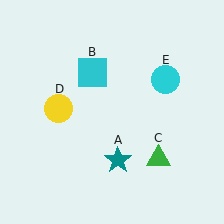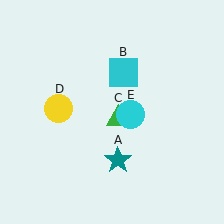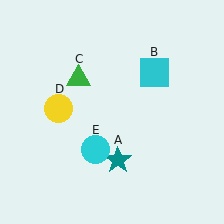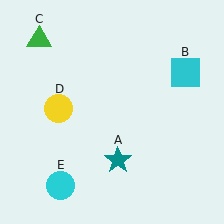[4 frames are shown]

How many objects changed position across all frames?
3 objects changed position: cyan square (object B), green triangle (object C), cyan circle (object E).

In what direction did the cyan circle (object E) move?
The cyan circle (object E) moved down and to the left.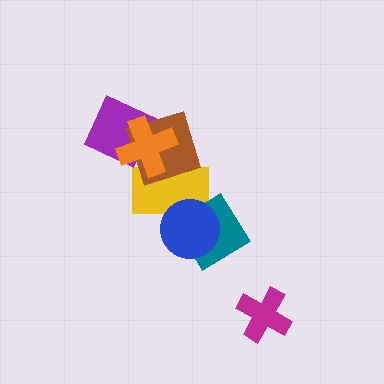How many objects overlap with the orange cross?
3 objects overlap with the orange cross.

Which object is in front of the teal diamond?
The blue circle is in front of the teal diamond.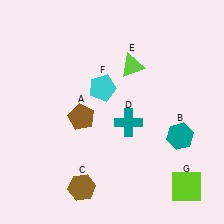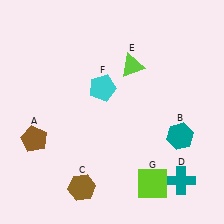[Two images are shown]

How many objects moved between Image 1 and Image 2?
3 objects moved between the two images.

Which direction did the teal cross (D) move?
The teal cross (D) moved down.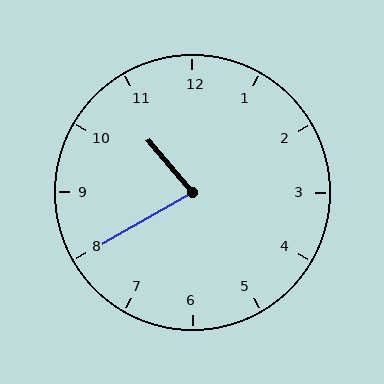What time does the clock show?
10:40.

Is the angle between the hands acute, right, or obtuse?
It is acute.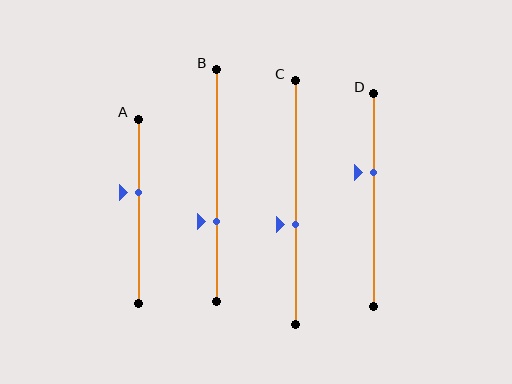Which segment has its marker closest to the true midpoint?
Segment C has its marker closest to the true midpoint.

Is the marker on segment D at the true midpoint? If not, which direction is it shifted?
No, the marker on segment D is shifted upward by about 13% of the segment length.